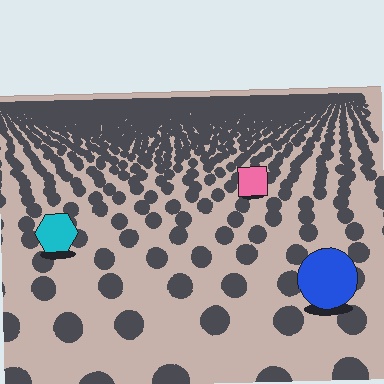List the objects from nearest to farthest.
From nearest to farthest: the blue circle, the cyan hexagon, the pink square.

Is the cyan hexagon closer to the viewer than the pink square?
Yes. The cyan hexagon is closer — you can tell from the texture gradient: the ground texture is coarser near it.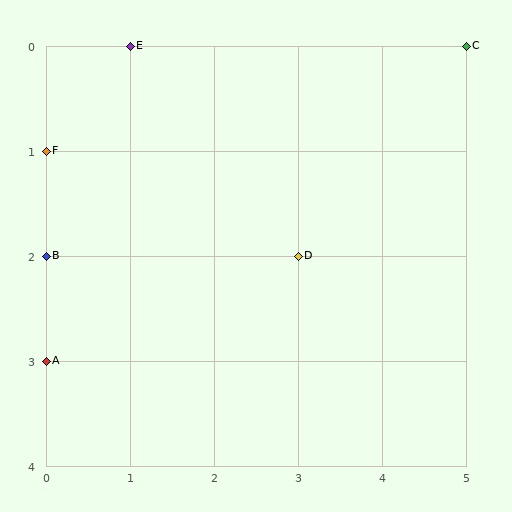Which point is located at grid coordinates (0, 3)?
Point A is at (0, 3).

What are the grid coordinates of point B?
Point B is at grid coordinates (0, 2).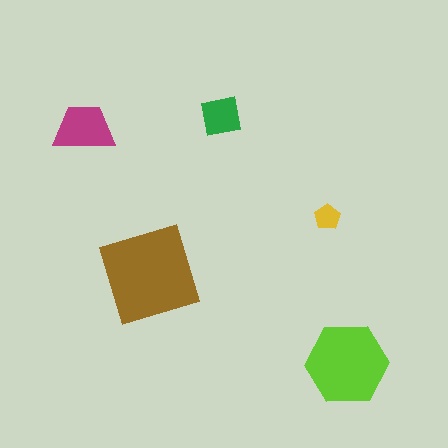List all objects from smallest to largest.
The yellow pentagon, the green square, the magenta trapezoid, the lime hexagon, the brown diamond.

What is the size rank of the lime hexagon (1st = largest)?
2nd.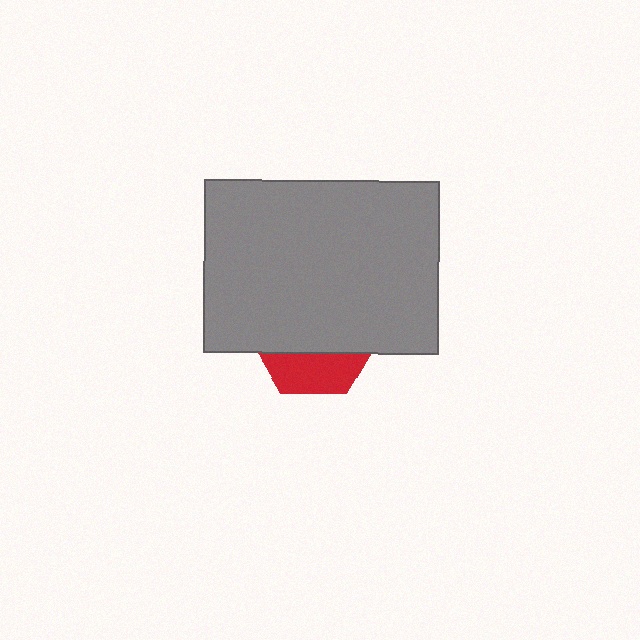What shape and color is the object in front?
The object in front is a gray rectangle.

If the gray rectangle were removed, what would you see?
You would see the complete red hexagon.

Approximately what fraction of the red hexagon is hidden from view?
Roughly 69% of the red hexagon is hidden behind the gray rectangle.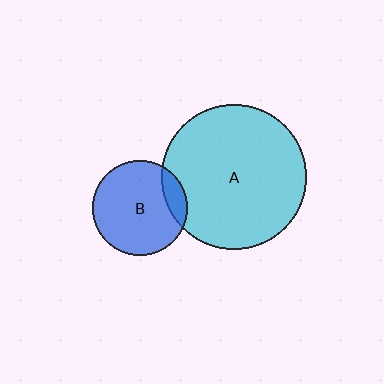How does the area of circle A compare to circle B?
Approximately 2.3 times.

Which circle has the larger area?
Circle A (cyan).